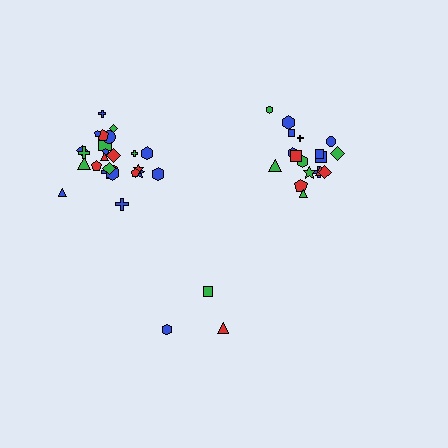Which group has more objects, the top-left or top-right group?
The top-left group.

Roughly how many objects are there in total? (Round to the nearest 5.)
Roughly 45 objects in total.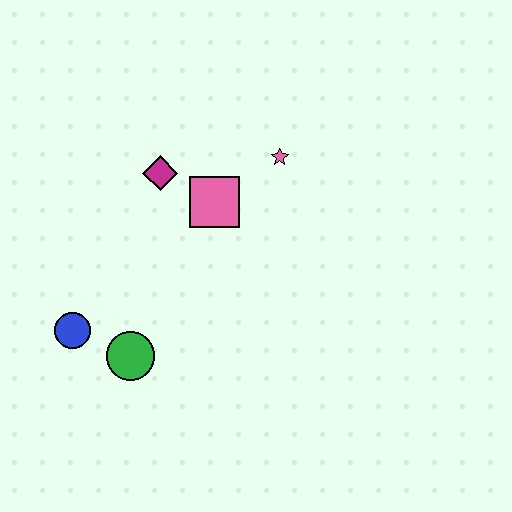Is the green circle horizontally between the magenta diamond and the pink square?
No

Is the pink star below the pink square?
No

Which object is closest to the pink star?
The pink square is closest to the pink star.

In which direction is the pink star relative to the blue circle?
The pink star is to the right of the blue circle.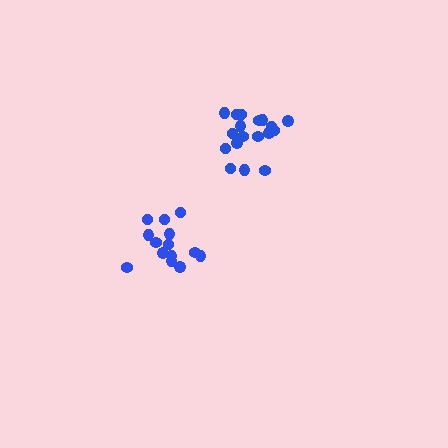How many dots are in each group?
Group 1: 18 dots, Group 2: 14 dots (32 total).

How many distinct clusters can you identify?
There are 2 distinct clusters.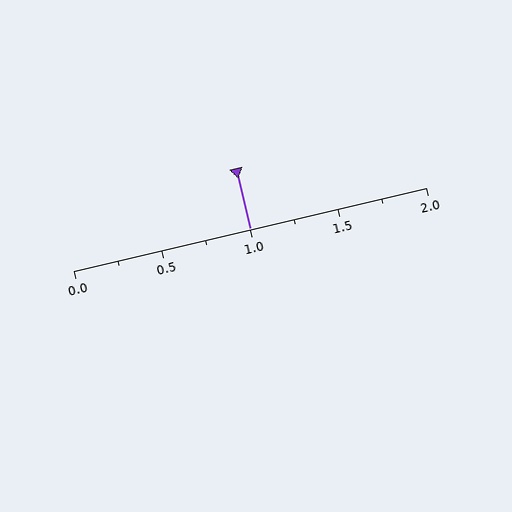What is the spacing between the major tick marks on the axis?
The major ticks are spaced 0.5 apart.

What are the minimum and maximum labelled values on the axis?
The axis runs from 0.0 to 2.0.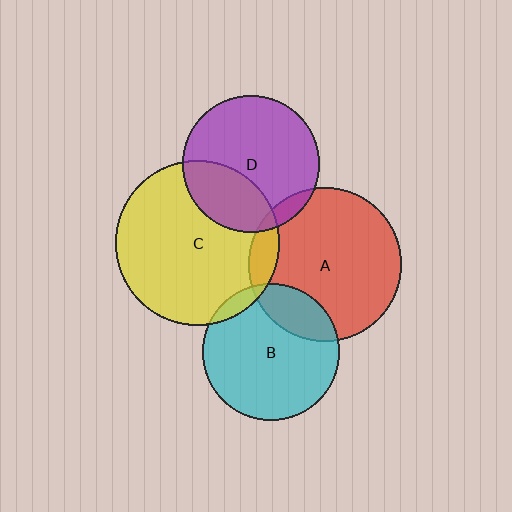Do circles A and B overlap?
Yes.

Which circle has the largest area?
Circle C (yellow).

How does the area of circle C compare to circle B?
Approximately 1.4 times.